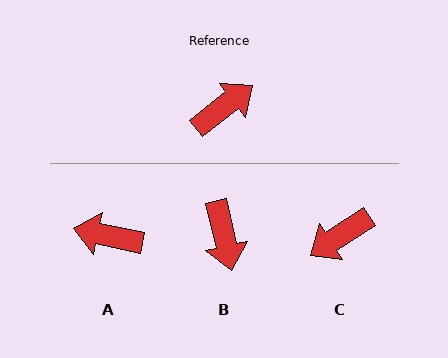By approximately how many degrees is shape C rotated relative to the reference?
Approximately 176 degrees counter-clockwise.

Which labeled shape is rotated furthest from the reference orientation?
C, about 176 degrees away.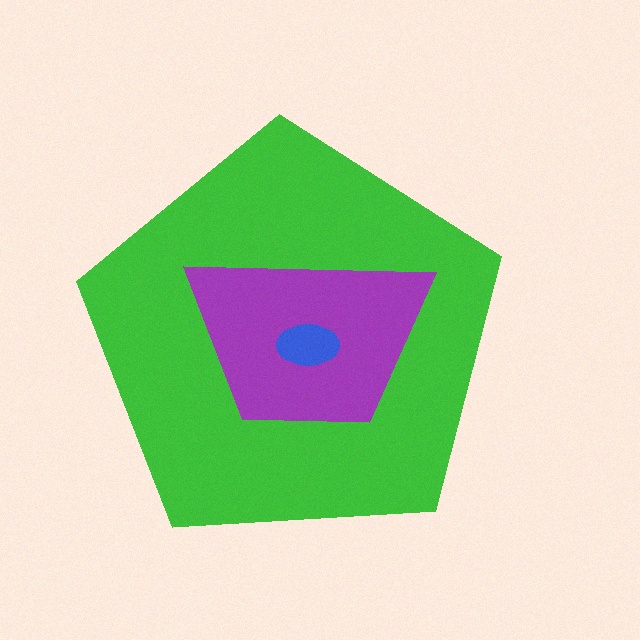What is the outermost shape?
The green pentagon.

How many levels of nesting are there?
3.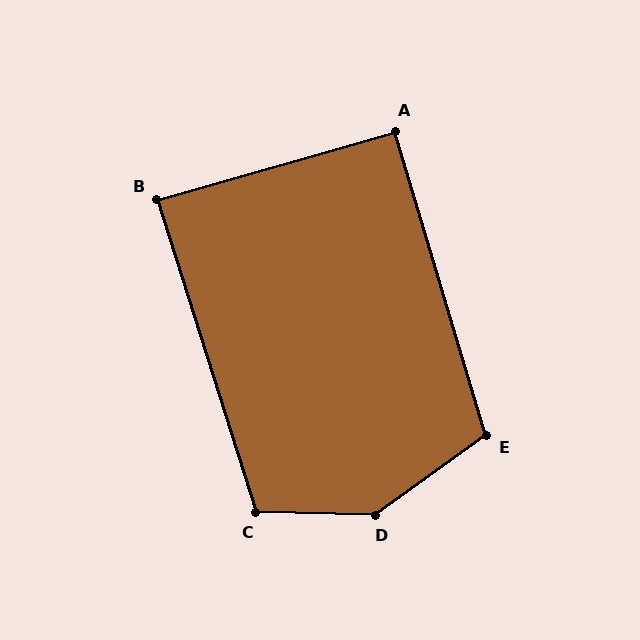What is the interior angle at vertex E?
Approximately 109 degrees (obtuse).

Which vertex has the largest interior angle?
D, at approximately 143 degrees.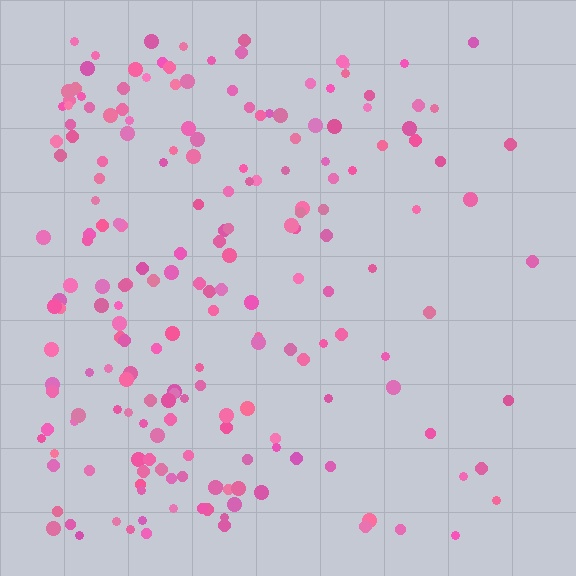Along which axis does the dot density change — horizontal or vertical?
Horizontal.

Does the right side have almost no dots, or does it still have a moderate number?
Still a moderate number, just noticeably fewer than the left.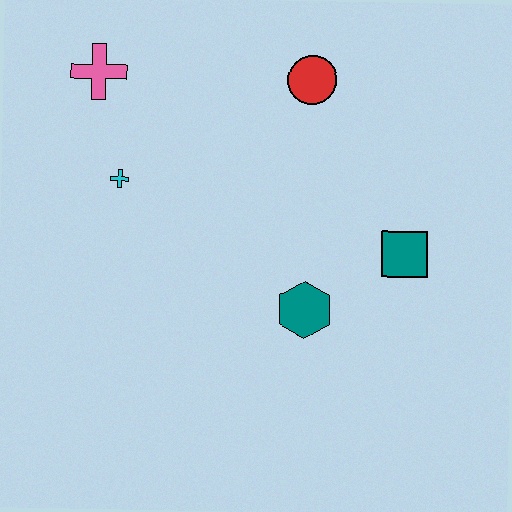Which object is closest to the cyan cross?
The pink cross is closest to the cyan cross.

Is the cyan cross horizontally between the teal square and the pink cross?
Yes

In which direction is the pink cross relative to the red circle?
The pink cross is to the left of the red circle.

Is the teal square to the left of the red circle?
No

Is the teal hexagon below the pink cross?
Yes